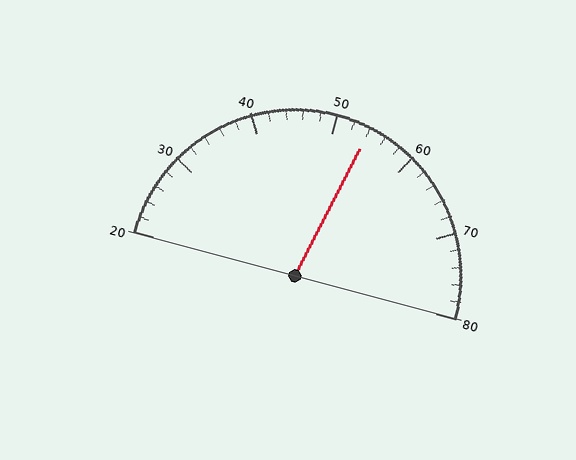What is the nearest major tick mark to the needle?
The nearest major tick mark is 50.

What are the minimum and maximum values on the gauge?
The gauge ranges from 20 to 80.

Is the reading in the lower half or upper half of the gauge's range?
The reading is in the upper half of the range (20 to 80).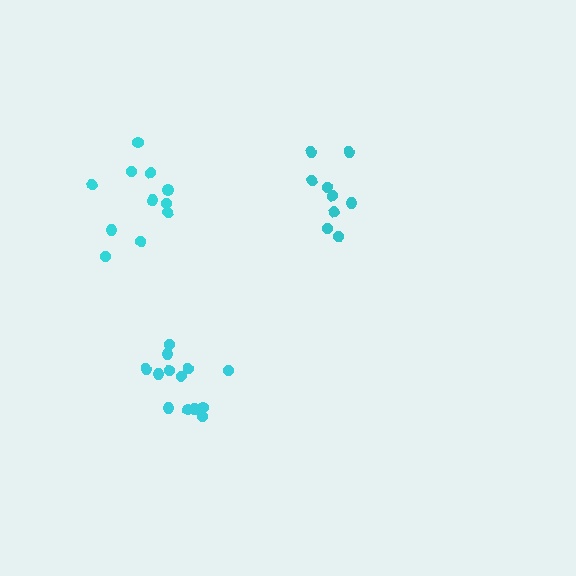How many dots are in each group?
Group 1: 9 dots, Group 2: 13 dots, Group 3: 11 dots (33 total).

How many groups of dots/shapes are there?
There are 3 groups.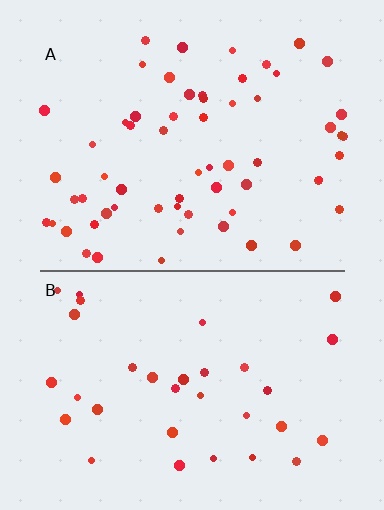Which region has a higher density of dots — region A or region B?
A (the top).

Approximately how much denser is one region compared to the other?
Approximately 1.8× — region A over region B.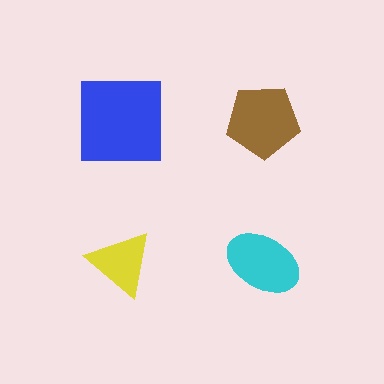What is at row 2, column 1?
A yellow triangle.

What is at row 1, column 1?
A blue square.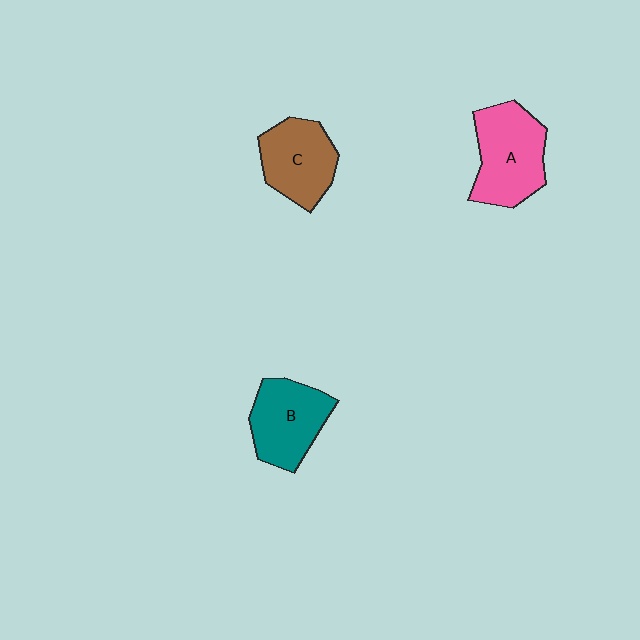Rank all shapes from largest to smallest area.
From largest to smallest: A (pink), B (teal), C (brown).